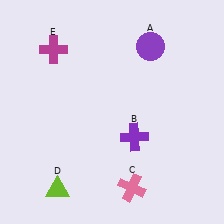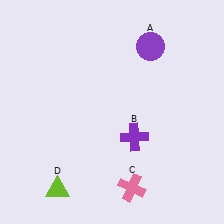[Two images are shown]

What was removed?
The magenta cross (E) was removed in Image 2.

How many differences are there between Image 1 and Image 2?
There is 1 difference between the two images.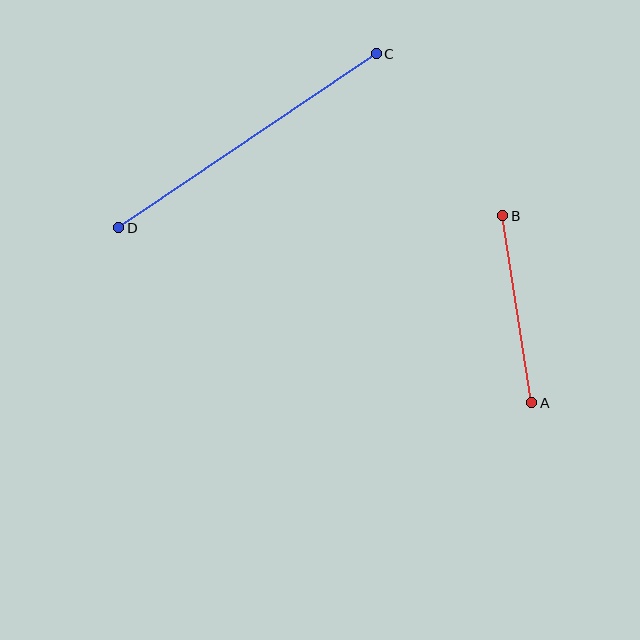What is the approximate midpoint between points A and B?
The midpoint is at approximately (517, 309) pixels.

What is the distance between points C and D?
The distance is approximately 311 pixels.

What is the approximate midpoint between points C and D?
The midpoint is at approximately (248, 141) pixels.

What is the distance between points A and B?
The distance is approximately 189 pixels.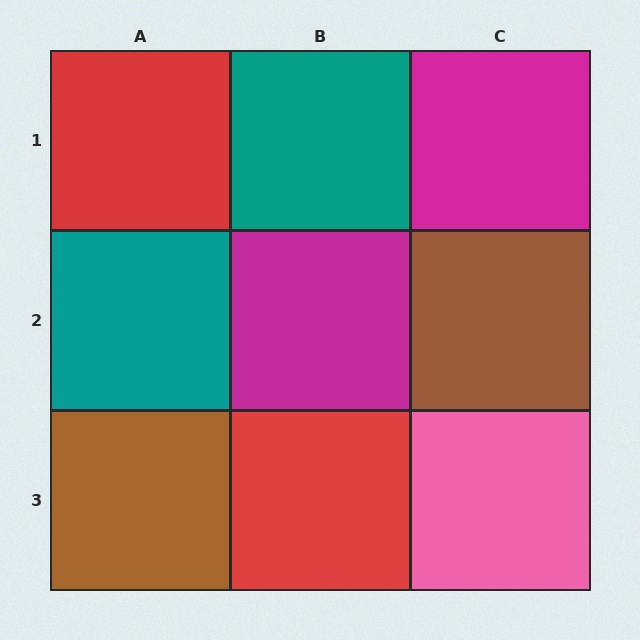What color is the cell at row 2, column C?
Brown.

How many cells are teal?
2 cells are teal.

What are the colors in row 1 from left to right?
Red, teal, magenta.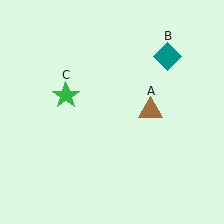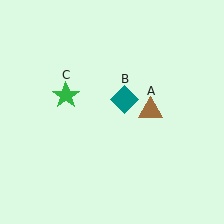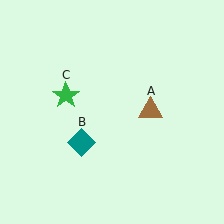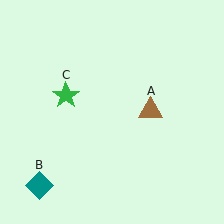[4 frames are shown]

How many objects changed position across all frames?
1 object changed position: teal diamond (object B).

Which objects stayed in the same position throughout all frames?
Brown triangle (object A) and green star (object C) remained stationary.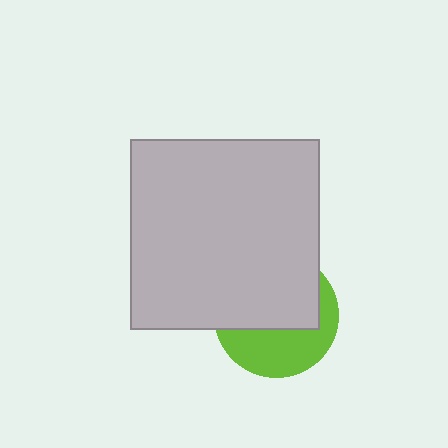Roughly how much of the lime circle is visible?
A small part of it is visible (roughly 43%).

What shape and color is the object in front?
The object in front is a light gray square.